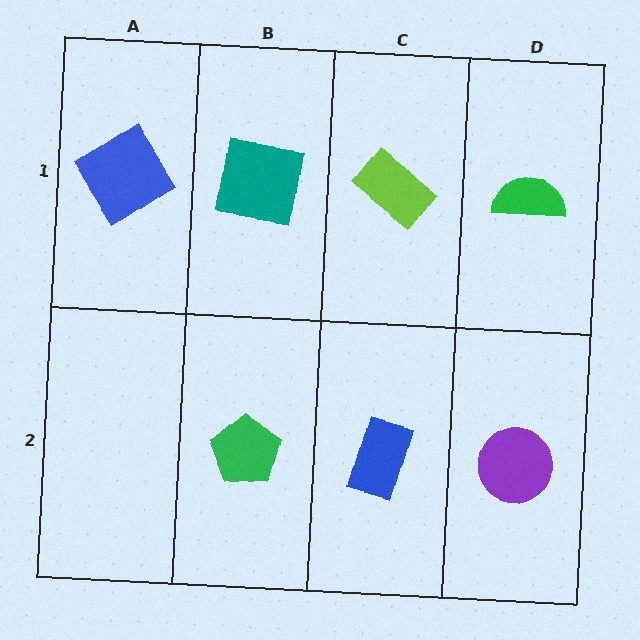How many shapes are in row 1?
4 shapes.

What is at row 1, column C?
A lime rectangle.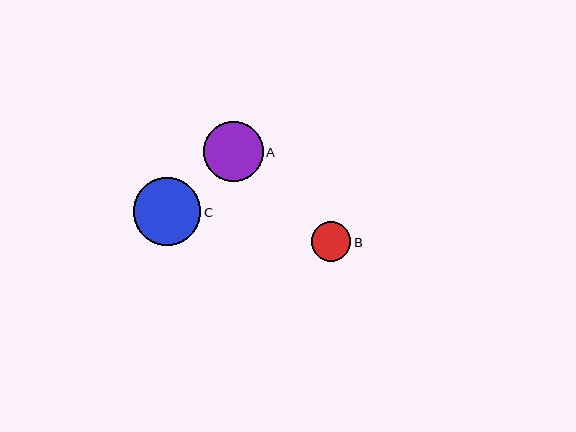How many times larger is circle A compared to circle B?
Circle A is approximately 1.5 times the size of circle B.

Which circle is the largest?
Circle C is the largest with a size of approximately 67 pixels.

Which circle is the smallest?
Circle B is the smallest with a size of approximately 39 pixels.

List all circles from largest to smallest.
From largest to smallest: C, A, B.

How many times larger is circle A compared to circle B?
Circle A is approximately 1.5 times the size of circle B.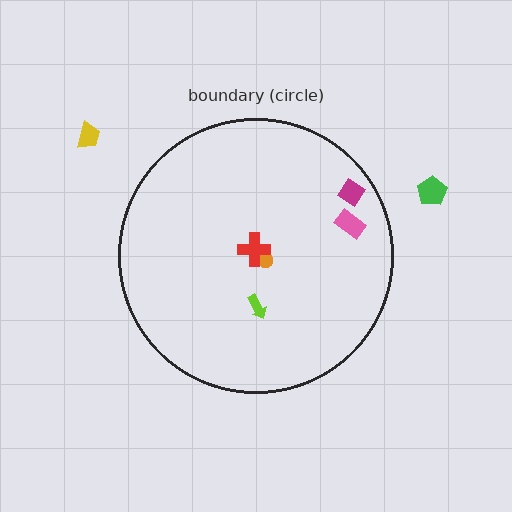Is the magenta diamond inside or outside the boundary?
Inside.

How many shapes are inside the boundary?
5 inside, 2 outside.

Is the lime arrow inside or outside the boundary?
Inside.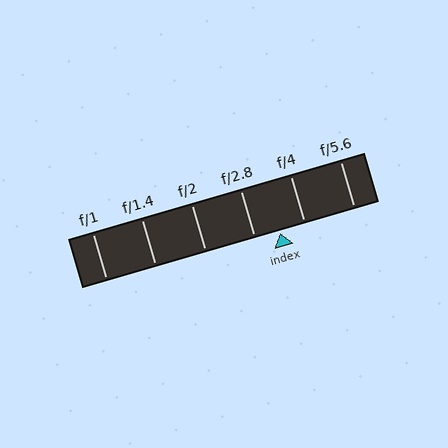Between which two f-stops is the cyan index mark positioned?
The index mark is between f/2.8 and f/4.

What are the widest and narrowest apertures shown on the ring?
The widest aperture shown is f/1 and the narrowest is f/5.6.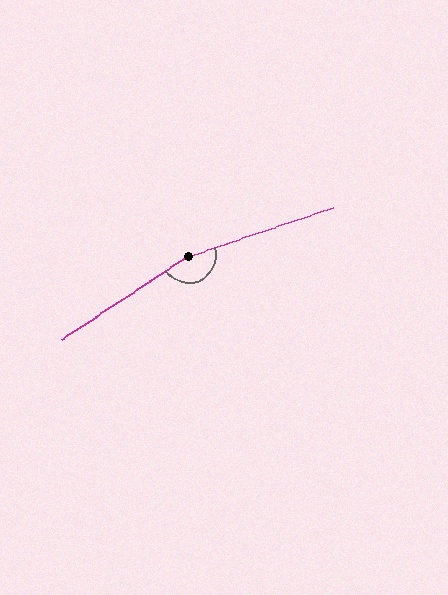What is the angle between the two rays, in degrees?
Approximately 165 degrees.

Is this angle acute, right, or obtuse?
It is obtuse.